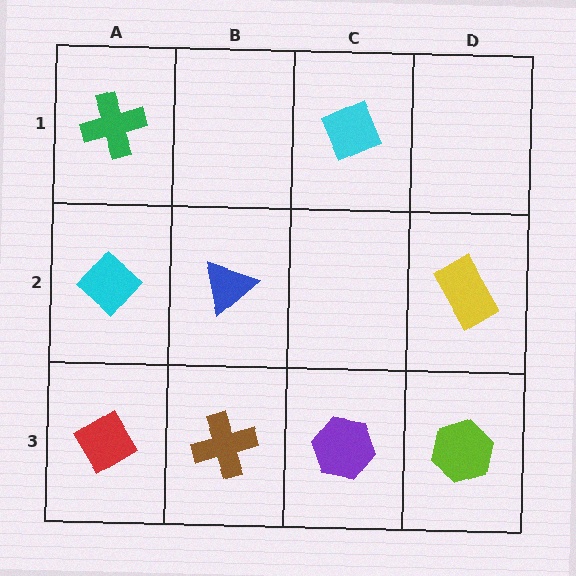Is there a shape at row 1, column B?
No, that cell is empty.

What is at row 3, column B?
A brown cross.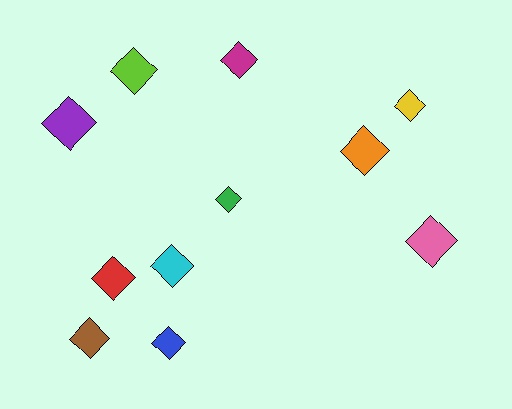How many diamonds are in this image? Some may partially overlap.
There are 11 diamonds.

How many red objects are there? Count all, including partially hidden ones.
There is 1 red object.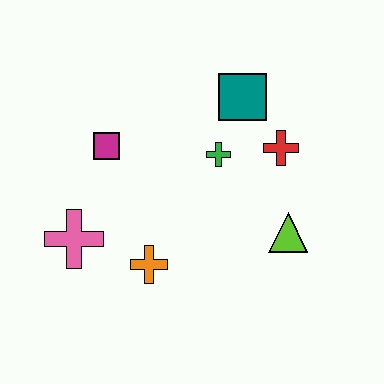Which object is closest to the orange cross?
The pink cross is closest to the orange cross.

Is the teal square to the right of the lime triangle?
No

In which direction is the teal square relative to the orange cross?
The teal square is above the orange cross.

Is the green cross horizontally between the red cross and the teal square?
No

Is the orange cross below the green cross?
Yes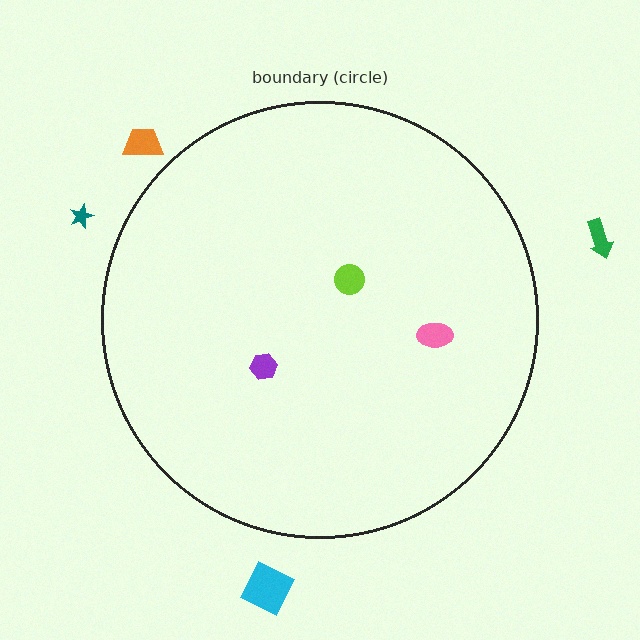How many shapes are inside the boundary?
3 inside, 4 outside.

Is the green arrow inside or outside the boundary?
Outside.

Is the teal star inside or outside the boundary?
Outside.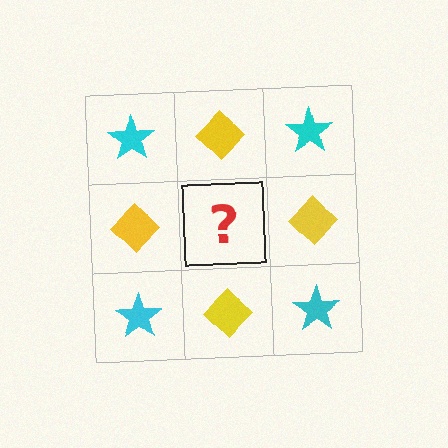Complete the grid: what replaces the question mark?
The question mark should be replaced with a cyan star.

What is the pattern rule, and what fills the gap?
The rule is that it alternates cyan star and yellow diamond in a checkerboard pattern. The gap should be filled with a cyan star.